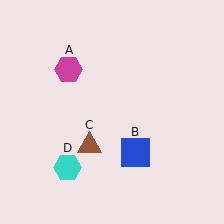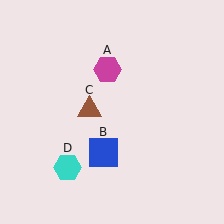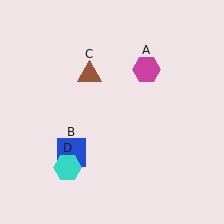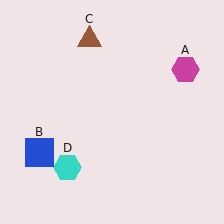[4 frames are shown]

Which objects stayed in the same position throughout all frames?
Cyan hexagon (object D) remained stationary.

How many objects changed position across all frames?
3 objects changed position: magenta hexagon (object A), blue square (object B), brown triangle (object C).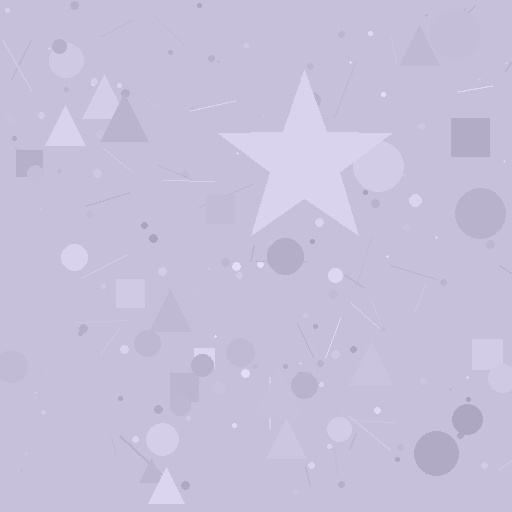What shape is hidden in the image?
A star is hidden in the image.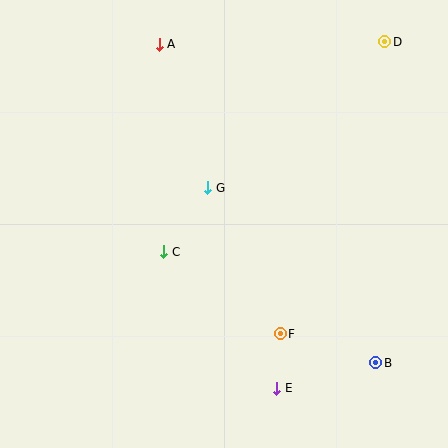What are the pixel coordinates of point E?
Point E is at (277, 388).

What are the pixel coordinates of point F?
Point F is at (280, 334).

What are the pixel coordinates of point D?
Point D is at (385, 42).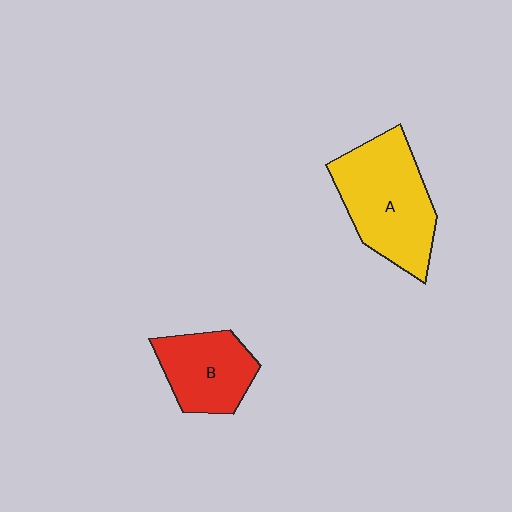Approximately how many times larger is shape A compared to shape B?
Approximately 1.5 times.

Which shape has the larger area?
Shape A (yellow).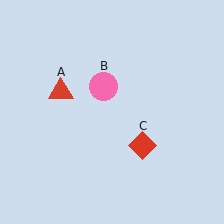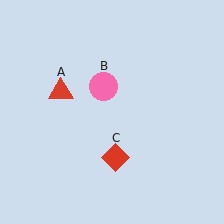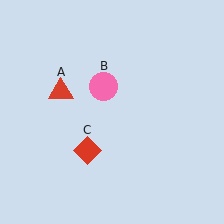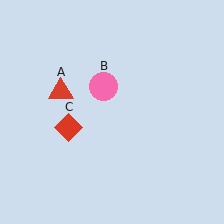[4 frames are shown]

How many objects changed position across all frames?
1 object changed position: red diamond (object C).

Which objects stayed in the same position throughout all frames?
Red triangle (object A) and pink circle (object B) remained stationary.